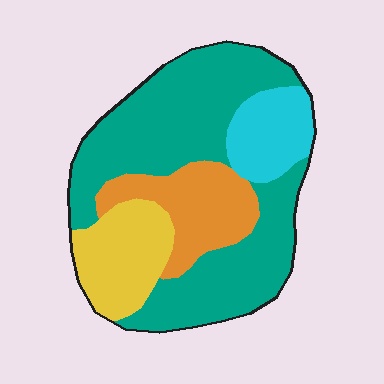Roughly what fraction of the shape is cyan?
Cyan covers 12% of the shape.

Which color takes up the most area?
Teal, at roughly 55%.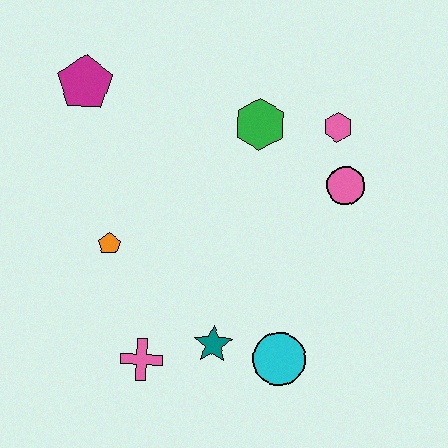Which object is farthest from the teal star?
The magenta pentagon is farthest from the teal star.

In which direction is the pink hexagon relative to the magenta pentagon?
The pink hexagon is to the right of the magenta pentagon.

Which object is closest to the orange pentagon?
The pink cross is closest to the orange pentagon.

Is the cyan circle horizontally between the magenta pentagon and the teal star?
No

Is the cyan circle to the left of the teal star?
No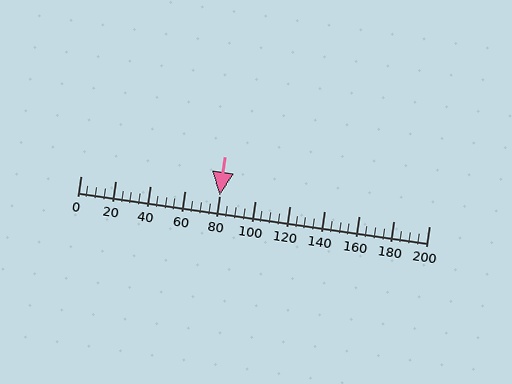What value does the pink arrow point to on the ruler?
The pink arrow points to approximately 80.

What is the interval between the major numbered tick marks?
The major tick marks are spaced 20 units apart.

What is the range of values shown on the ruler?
The ruler shows values from 0 to 200.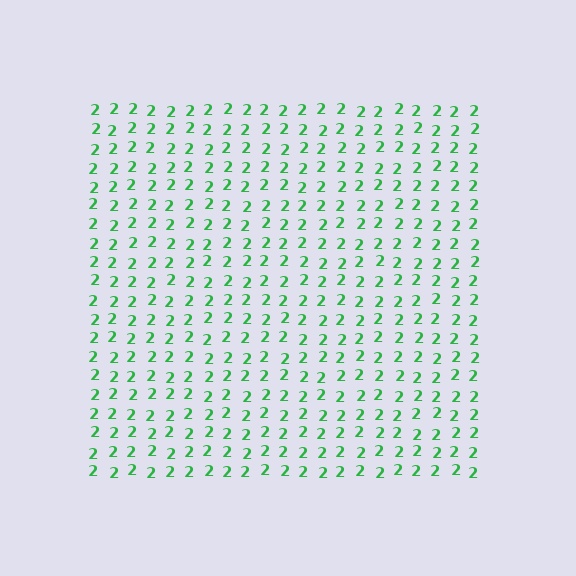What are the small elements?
The small elements are digit 2's.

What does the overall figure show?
The overall figure shows a square.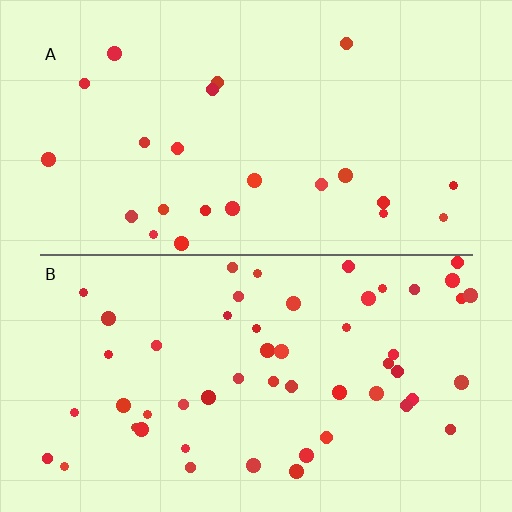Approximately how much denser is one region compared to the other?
Approximately 2.3× — region B over region A.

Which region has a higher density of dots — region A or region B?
B (the bottom).